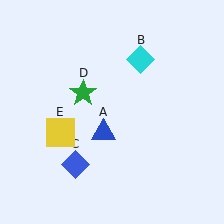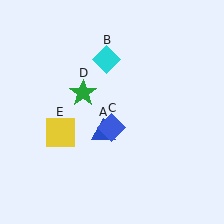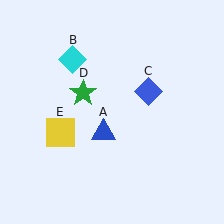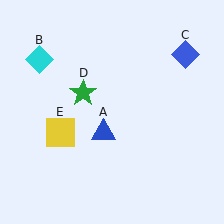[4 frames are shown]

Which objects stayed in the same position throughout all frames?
Blue triangle (object A) and green star (object D) and yellow square (object E) remained stationary.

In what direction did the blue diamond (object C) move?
The blue diamond (object C) moved up and to the right.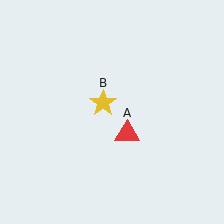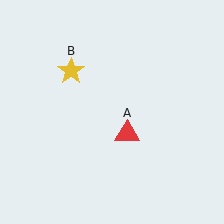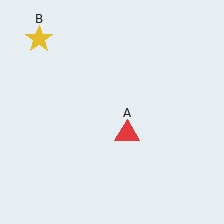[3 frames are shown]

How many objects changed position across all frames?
1 object changed position: yellow star (object B).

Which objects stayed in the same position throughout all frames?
Red triangle (object A) remained stationary.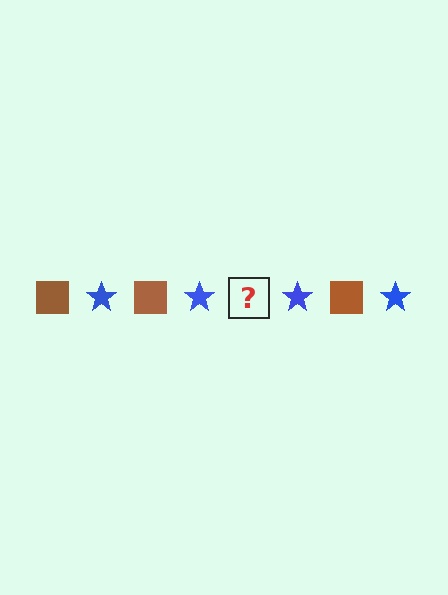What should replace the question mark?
The question mark should be replaced with a brown square.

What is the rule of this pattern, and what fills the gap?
The rule is that the pattern alternates between brown square and blue star. The gap should be filled with a brown square.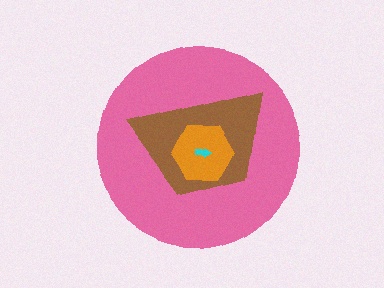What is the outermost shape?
The pink circle.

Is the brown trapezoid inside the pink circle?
Yes.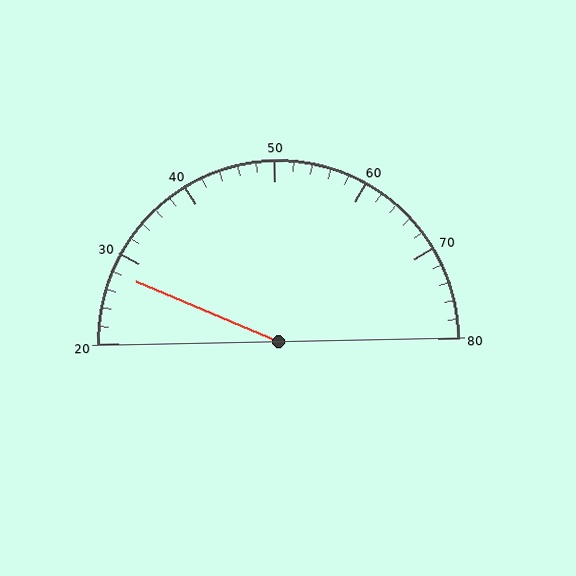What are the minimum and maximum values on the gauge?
The gauge ranges from 20 to 80.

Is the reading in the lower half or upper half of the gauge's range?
The reading is in the lower half of the range (20 to 80).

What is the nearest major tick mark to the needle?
The nearest major tick mark is 30.